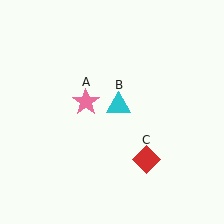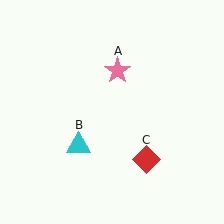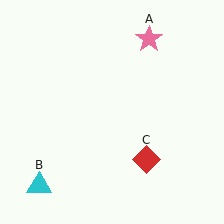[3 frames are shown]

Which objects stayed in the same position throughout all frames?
Red diamond (object C) remained stationary.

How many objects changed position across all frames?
2 objects changed position: pink star (object A), cyan triangle (object B).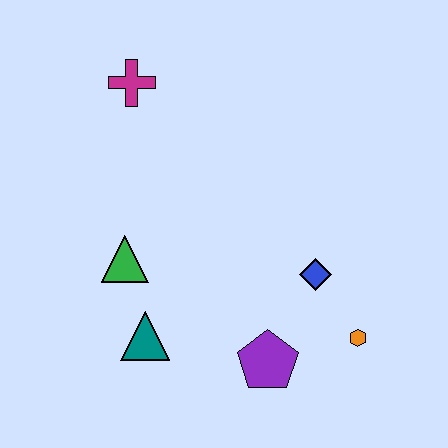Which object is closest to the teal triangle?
The green triangle is closest to the teal triangle.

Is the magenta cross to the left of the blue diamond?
Yes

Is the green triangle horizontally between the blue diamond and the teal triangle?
No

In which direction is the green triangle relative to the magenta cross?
The green triangle is below the magenta cross.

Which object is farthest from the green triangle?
The orange hexagon is farthest from the green triangle.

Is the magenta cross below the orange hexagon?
No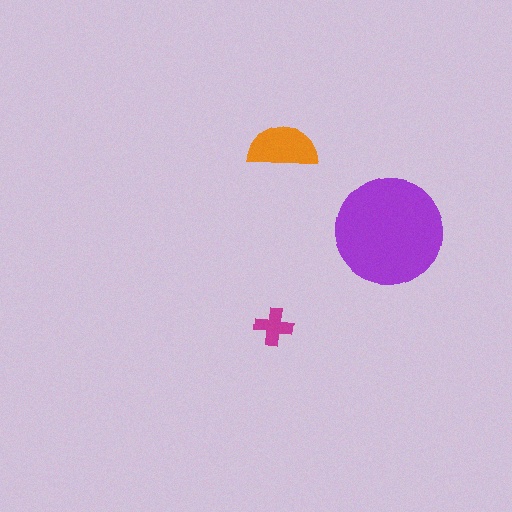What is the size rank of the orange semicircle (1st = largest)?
2nd.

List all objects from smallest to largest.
The magenta cross, the orange semicircle, the purple circle.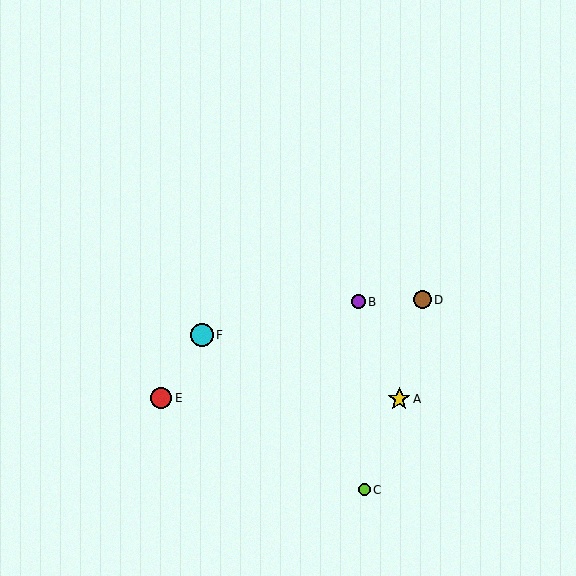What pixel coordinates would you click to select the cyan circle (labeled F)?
Click at (202, 335) to select the cyan circle F.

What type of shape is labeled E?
Shape E is a red circle.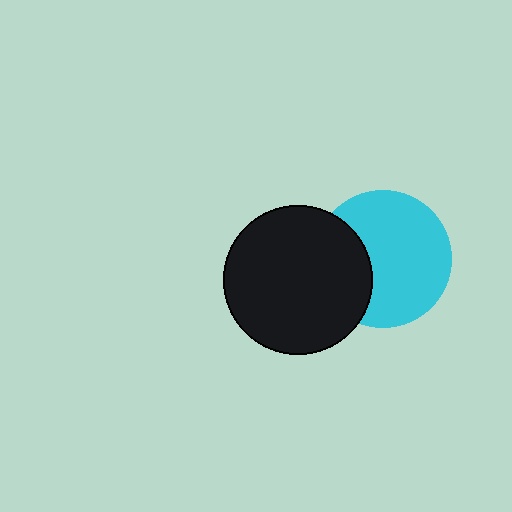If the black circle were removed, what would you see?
You would see the complete cyan circle.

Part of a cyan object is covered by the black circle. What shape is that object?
It is a circle.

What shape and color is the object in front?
The object in front is a black circle.